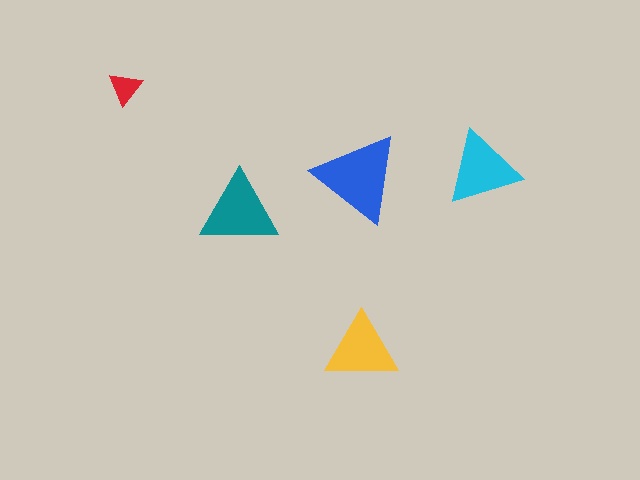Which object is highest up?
The red triangle is topmost.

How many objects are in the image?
There are 5 objects in the image.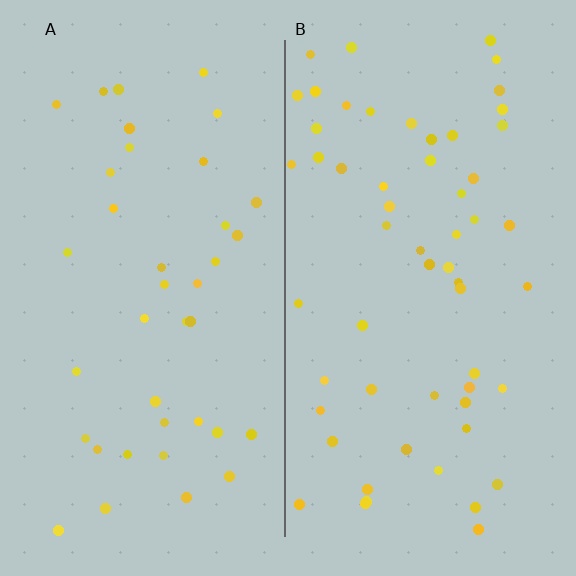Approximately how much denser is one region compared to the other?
Approximately 1.5× — region B over region A.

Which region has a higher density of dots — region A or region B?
B (the right).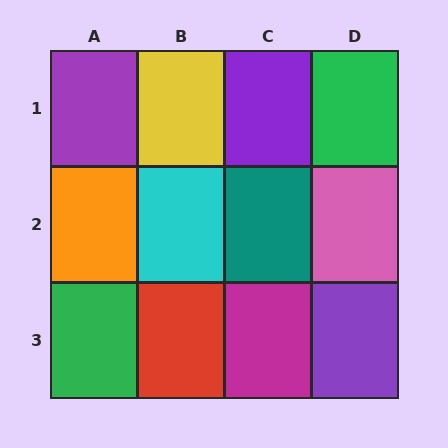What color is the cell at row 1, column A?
Purple.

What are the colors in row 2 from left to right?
Orange, cyan, teal, pink.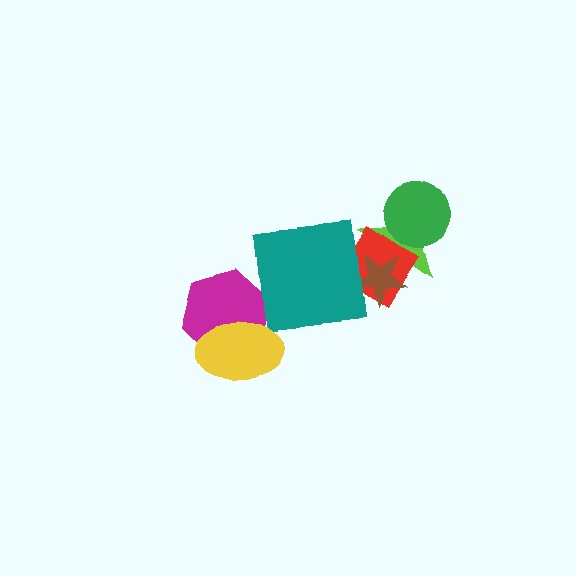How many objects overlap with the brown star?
3 objects overlap with the brown star.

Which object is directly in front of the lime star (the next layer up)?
The green circle is directly in front of the lime star.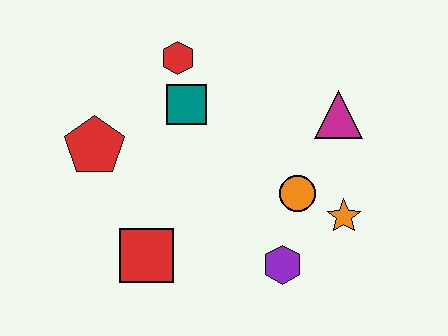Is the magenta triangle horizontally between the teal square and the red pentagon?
No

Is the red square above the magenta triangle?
No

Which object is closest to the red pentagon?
The teal square is closest to the red pentagon.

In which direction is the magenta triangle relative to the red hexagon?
The magenta triangle is to the right of the red hexagon.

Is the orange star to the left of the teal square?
No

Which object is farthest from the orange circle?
The red pentagon is farthest from the orange circle.